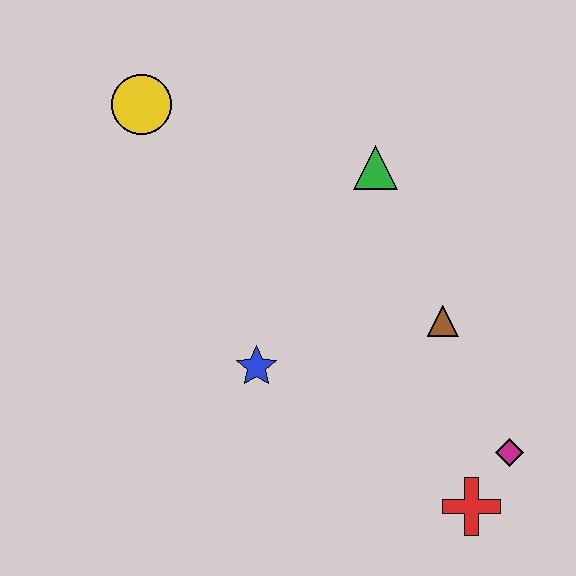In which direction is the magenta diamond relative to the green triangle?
The magenta diamond is below the green triangle.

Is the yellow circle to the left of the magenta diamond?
Yes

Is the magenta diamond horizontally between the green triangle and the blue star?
No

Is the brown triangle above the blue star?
Yes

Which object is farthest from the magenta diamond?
The yellow circle is farthest from the magenta diamond.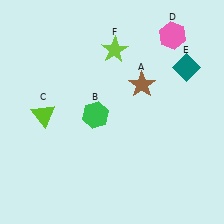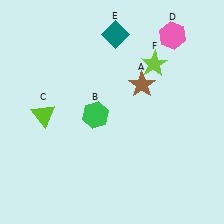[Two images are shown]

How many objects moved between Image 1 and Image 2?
2 objects moved between the two images.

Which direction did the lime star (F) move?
The lime star (F) moved right.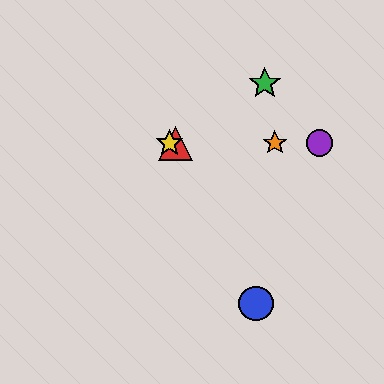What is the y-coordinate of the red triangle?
The red triangle is at y≈143.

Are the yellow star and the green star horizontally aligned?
No, the yellow star is at y≈143 and the green star is at y≈84.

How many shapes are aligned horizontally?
4 shapes (the red triangle, the yellow star, the purple circle, the orange star) are aligned horizontally.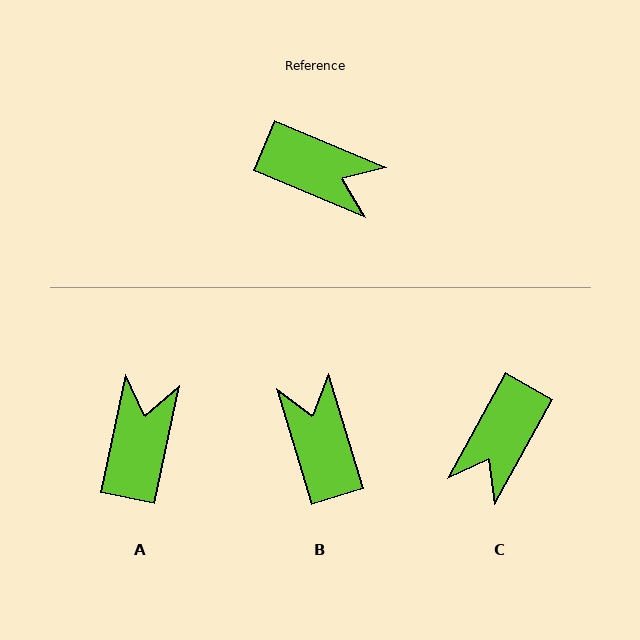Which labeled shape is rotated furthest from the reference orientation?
B, about 130 degrees away.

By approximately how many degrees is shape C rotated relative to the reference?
Approximately 96 degrees clockwise.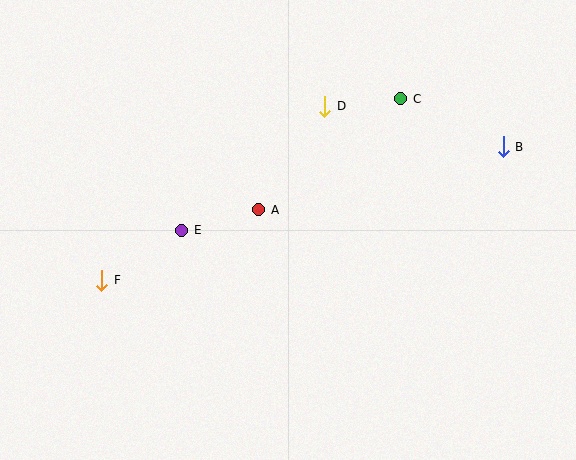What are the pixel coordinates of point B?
Point B is at (503, 147).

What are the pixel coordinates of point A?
Point A is at (259, 210).